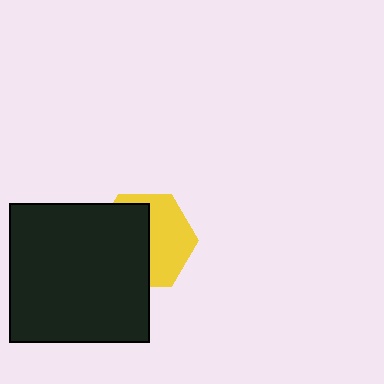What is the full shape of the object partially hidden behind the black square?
The partially hidden object is a yellow hexagon.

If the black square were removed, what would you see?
You would see the complete yellow hexagon.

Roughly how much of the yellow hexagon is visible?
About half of it is visible (roughly 49%).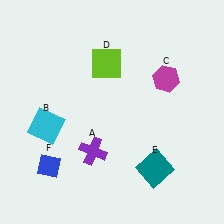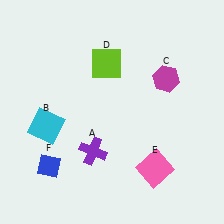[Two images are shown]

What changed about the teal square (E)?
In Image 1, E is teal. In Image 2, it changed to pink.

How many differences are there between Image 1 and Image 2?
There is 1 difference between the two images.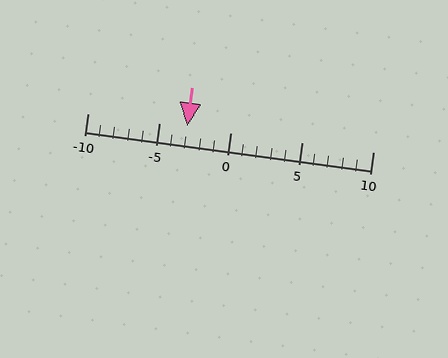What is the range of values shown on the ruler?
The ruler shows values from -10 to 10.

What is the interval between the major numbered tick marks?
The major tick marks are spaced 5 units apart.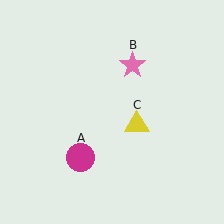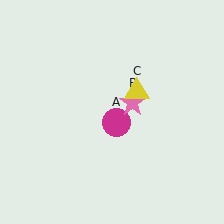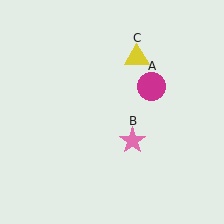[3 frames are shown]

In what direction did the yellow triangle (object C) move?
The yellow triangle (object C) moved up.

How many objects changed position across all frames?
3 objects changed position: magenta circle (object A), pink star (object B), yellow triangle (object C).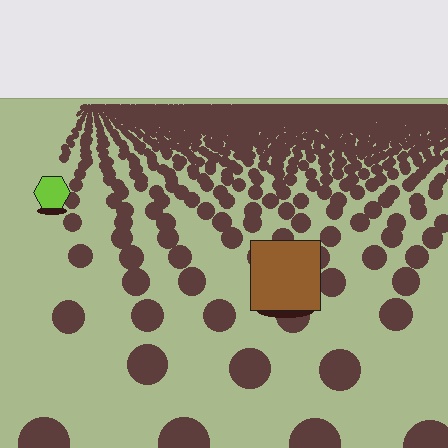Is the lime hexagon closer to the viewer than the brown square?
No. The brown square is closer — you can tell from the texture gradient: the ground texture is coarser near it.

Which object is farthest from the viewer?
The lime hexagon is farthest from the viewer. It appears smaller and the ground texture around it is denser.